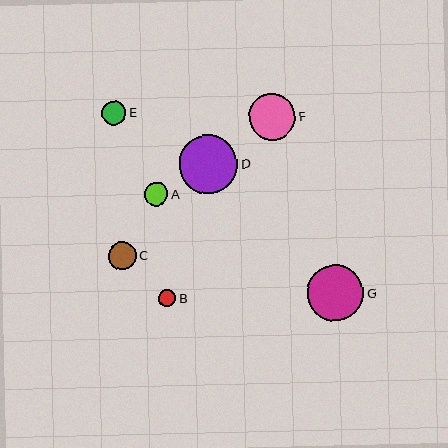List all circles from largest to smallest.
From largest to smallest: D, G, F, C, E, A, B.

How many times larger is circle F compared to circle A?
Circle F is approximately 2.0 times the size of circle A.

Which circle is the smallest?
Circle B is the smallest with a size of approximately 18 pixels.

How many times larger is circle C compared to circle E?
Circle C is approximately 1.2 times the size of circle E.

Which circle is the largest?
Circle D is the largest with a size of approximately 59 pixels.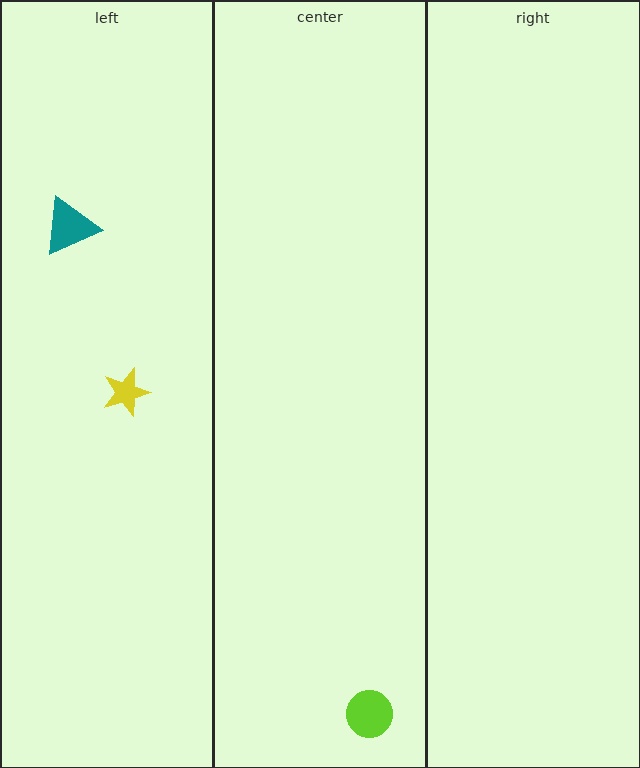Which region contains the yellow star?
The left region.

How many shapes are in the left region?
2.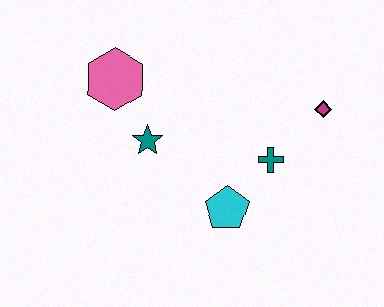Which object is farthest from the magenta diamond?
The pink hexagon is farthest from the magenta diamond.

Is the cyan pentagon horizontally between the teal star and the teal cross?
Yes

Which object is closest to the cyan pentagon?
The teal cross is closest to the cyan pentagon.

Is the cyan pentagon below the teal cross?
Yes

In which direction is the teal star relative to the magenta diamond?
The teal star is to the left of the magenta diamond.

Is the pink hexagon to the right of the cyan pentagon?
No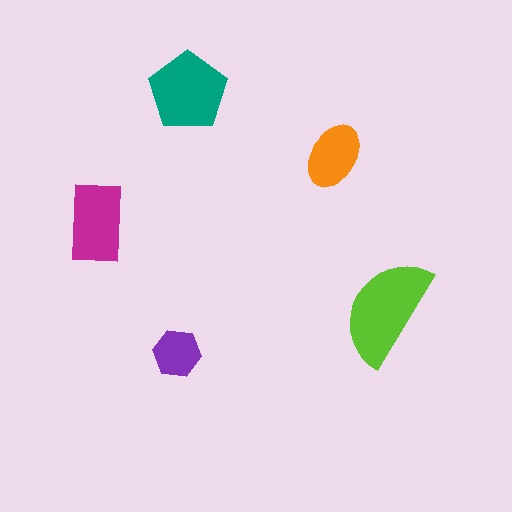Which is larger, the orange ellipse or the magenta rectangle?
The magenta rectangle.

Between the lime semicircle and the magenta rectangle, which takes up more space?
The lime semicircle.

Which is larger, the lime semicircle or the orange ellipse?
The lime semicircle.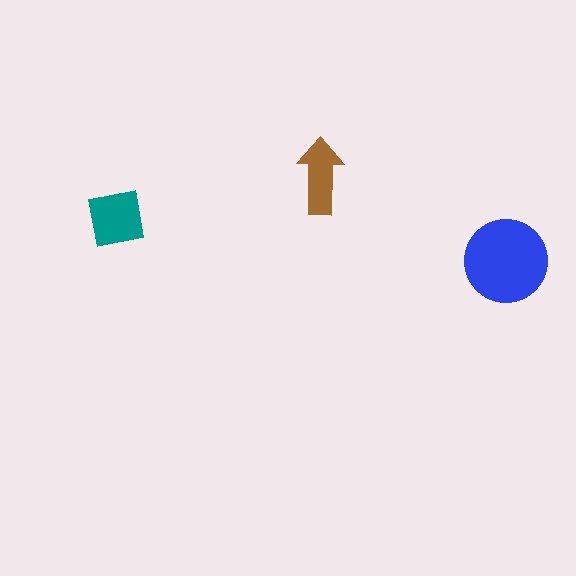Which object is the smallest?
The brown arrow.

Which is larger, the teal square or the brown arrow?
The teal square.